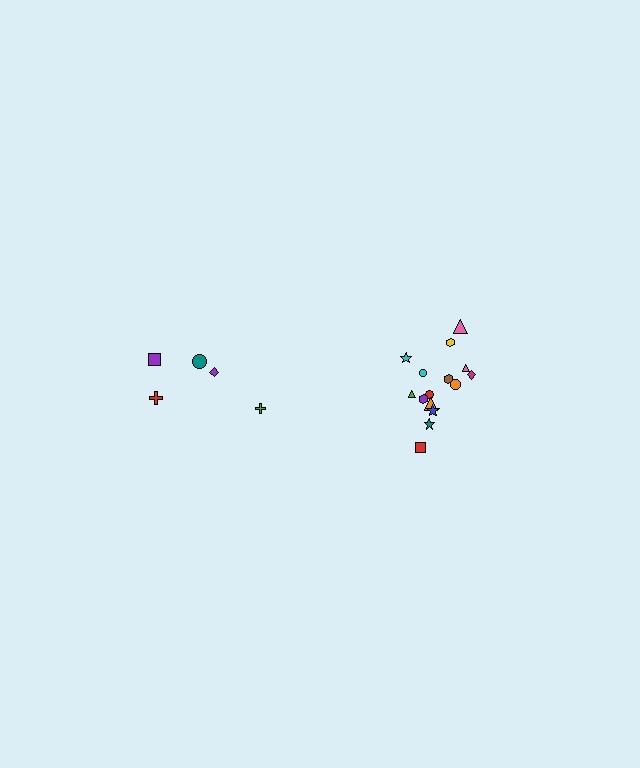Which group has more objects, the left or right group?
The right group.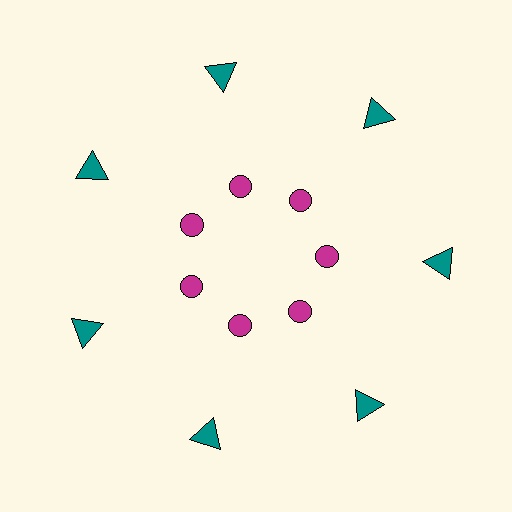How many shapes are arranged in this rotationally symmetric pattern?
There are 14 shapes, arranged in 7 groups of 2.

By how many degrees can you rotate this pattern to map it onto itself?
The pattern maps onto itself every 51 degrees of rotation.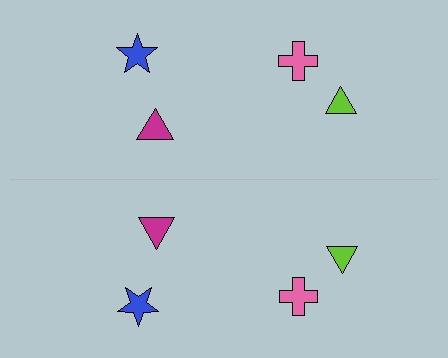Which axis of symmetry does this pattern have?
The pattern has a horizontal axis of symmetry running through the center of the image.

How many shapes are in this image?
There are 8 shapes in this image.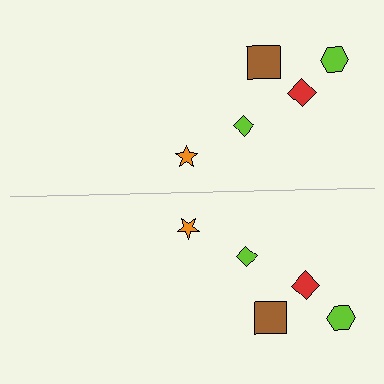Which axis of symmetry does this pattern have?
The pattern has a horizontal axis of symmetry running through the center of the image.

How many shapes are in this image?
There are 10 shapes in this image.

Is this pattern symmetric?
Yes, this pattern has bilateral (reflection) symmetry.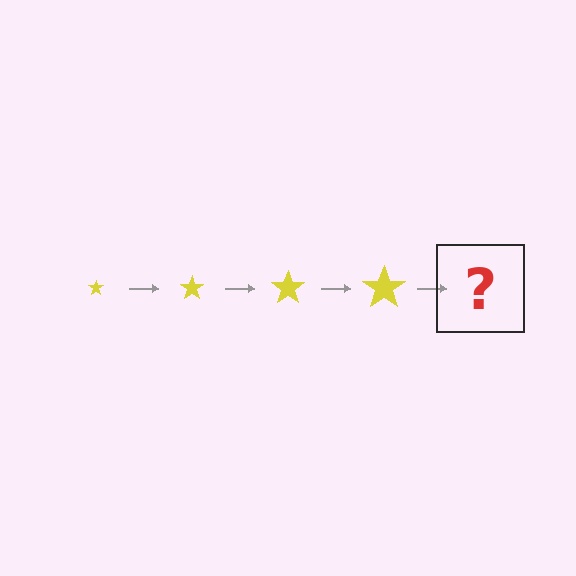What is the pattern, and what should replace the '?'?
The pattern is that the star gets progressively larger each step. The '?' should be a yellow star, larger than the previous one.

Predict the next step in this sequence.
The next step is a yellow star, larger than the previous one.